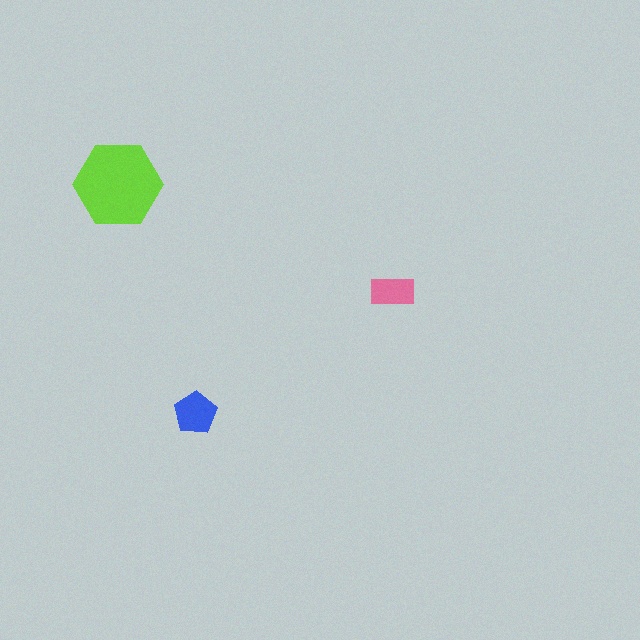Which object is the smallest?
The pink rectangle.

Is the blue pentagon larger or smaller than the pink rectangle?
Larger.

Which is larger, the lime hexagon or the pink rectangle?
The lime hexagon.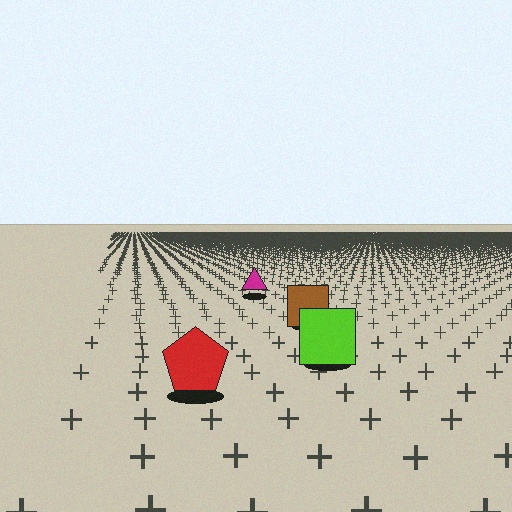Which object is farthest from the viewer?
The magenta triangle is farthest from the viewer. It appears smaller and the ground texture around it is denser.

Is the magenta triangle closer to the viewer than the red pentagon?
No. The red pentagon is closer — you can tell from the texture gradient: the ground texture is coarser near it.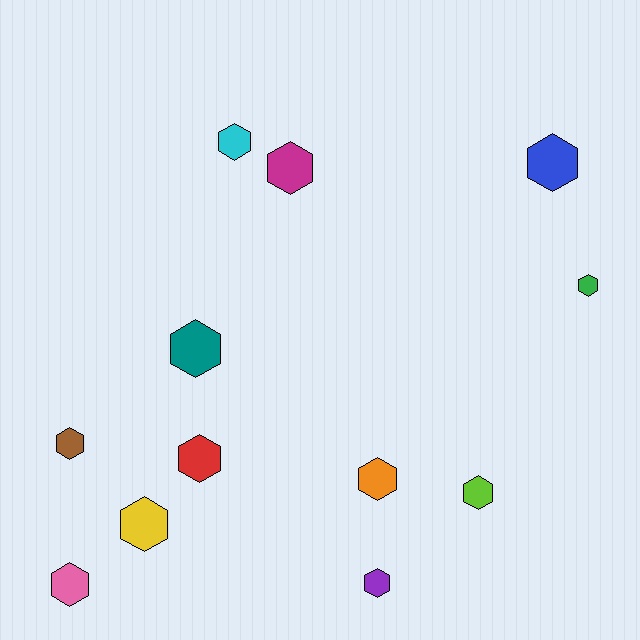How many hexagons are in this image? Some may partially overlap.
There are 12 hexagons.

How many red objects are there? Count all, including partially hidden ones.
There is 1 red object.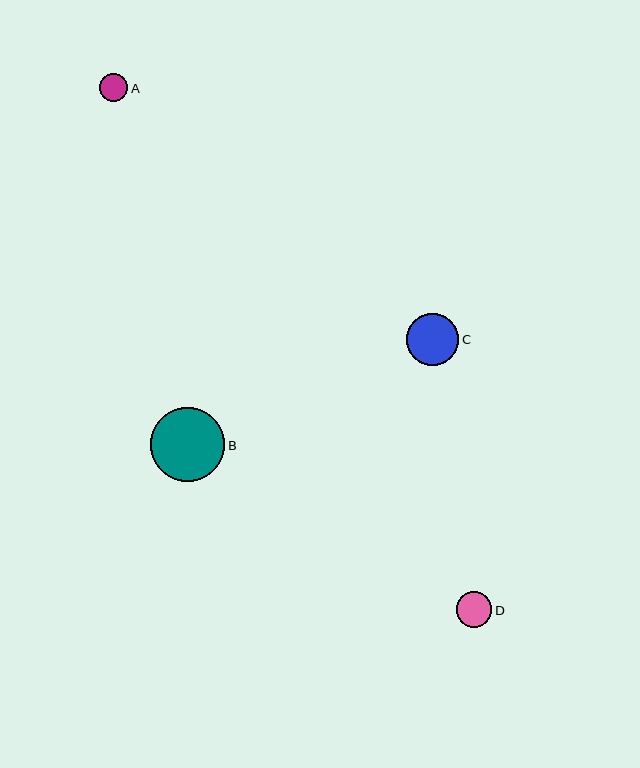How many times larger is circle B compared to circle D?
Circle B is approximately 2.1 times the size of circle D.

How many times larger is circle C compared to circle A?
Circle C is approximately 1.9 times the size of circle A.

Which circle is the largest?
Circle B is the largest with a size of approximately 74 pixels.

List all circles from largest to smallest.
From largest to smallest: B, C, D, A.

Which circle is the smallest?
Circle A is the smallest with a size of approximately 28 pixels.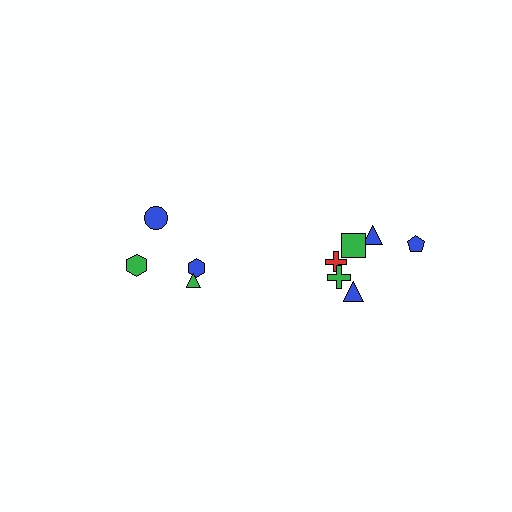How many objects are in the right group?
There are 6 objects.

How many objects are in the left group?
There are 4 objects.